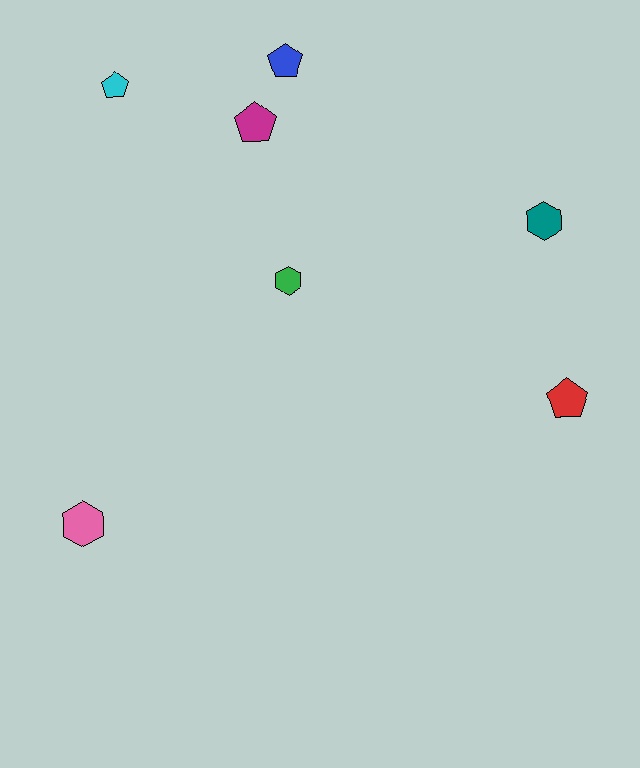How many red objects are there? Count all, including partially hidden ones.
There is 1 red object.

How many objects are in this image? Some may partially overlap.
There are 7 objects.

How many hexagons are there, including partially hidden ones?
There are 3 hexagons.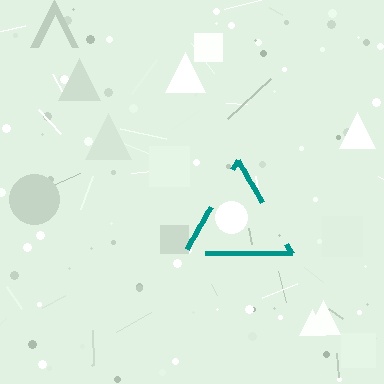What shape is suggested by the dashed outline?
The dashed outline suggests a triangle.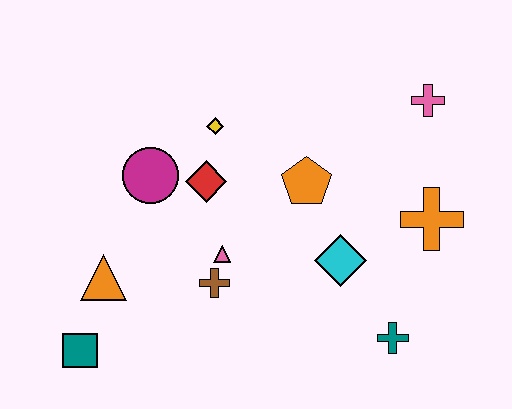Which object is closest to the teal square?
The orange triangle is closest to the teal square.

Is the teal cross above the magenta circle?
No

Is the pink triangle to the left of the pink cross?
Yes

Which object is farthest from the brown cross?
The pink cross is farthest from the brown cross.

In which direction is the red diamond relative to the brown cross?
The red diamond is above the brown cross.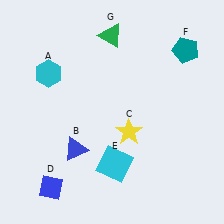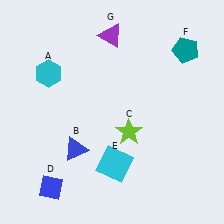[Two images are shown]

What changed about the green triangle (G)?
In Image 1, G is green. In Image 2, it changed to purple.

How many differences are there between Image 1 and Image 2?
There are 2 differences between the two images.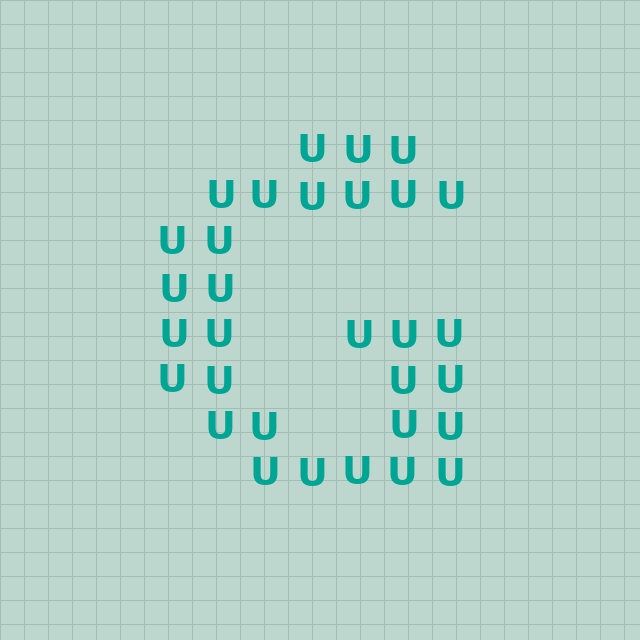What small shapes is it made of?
It is made of small letter U's.